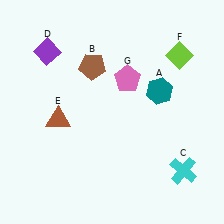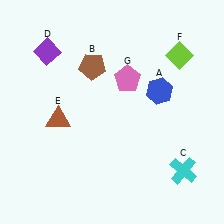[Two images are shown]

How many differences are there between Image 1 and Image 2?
There is 1 difference between the two images.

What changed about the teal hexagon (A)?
In Image 1, A is teal. In Image 2, it changed to blue.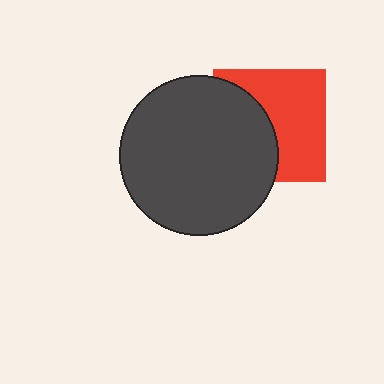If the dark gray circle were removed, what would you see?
You would see the complete red square.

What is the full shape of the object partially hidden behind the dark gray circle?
The partially hidden object is a red square.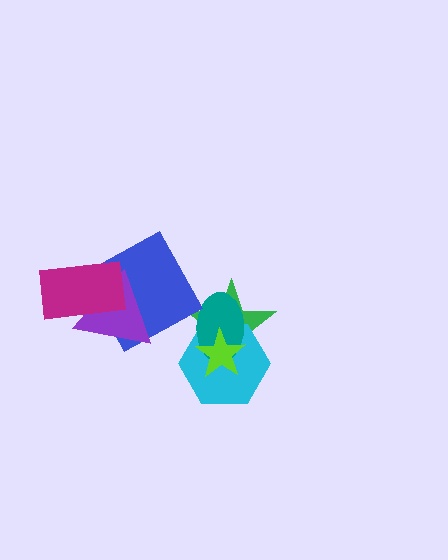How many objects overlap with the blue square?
2 objects overlap with the blue square.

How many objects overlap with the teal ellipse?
3 objects overlap with the teal ellipse.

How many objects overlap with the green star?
3 objects overlap with the green star.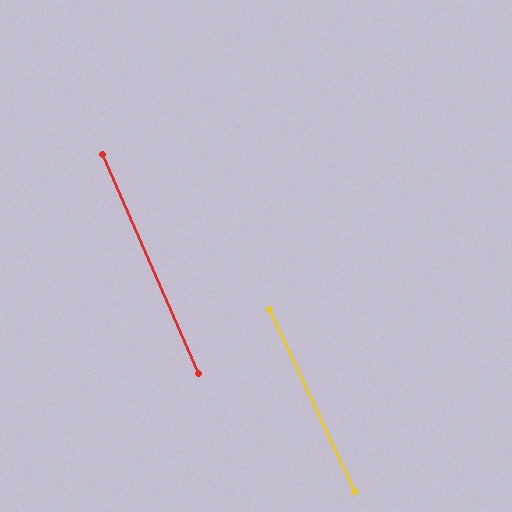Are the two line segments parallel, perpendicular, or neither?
Parallel — their directions differ by only 1.3°.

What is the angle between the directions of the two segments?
Approximately 1 degree.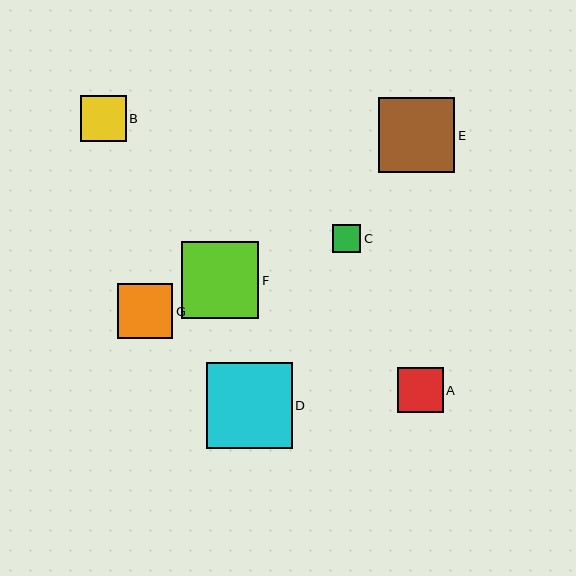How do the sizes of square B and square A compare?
Square B and square A are approximately the same size.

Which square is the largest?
Square D is the largest with a size of approximately 85 pixels.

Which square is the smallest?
Square C is the smallest with a size of approximately 28 pixels.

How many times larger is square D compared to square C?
Square D is approximately 3.0 times the size of square C.